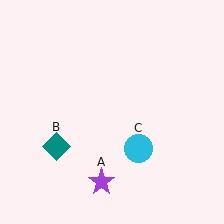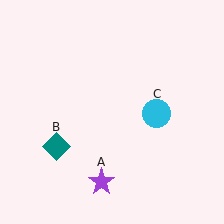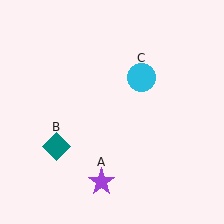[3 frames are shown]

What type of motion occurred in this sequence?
The cyan circle (object C) rotated counterclockwise around the center of the scene.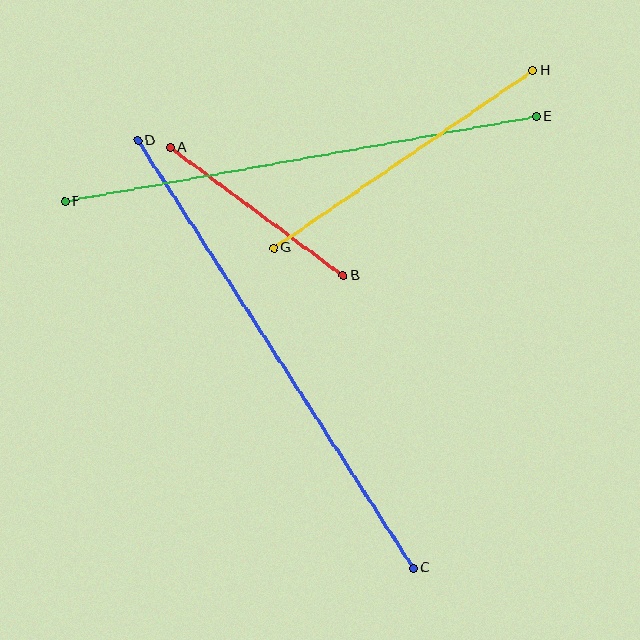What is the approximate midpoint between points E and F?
The midpoint is at approximately (300, 159) pixels.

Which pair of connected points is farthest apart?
Points C and D are farthest apart.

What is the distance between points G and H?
The distance is approximately 314 pixels.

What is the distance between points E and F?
The distance is approximately 479 pixels.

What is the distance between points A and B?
The distance is approximately 215 pixels.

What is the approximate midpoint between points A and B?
The midpoint is at approximately (257, 212) pixels.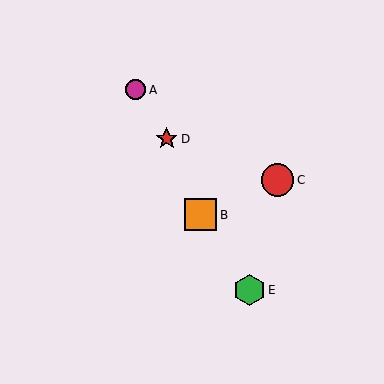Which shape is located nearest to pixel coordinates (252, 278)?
The green hexagon (labeled E) at (250, 290) is nearest to that location.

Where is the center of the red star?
The center of the red star is at (167, 139).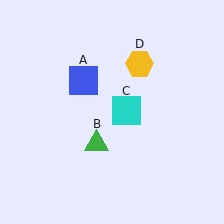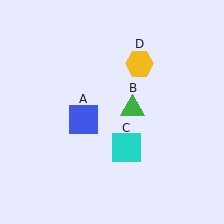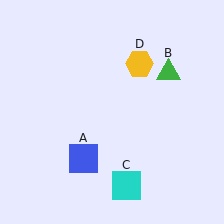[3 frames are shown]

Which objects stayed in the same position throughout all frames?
Yellow hexagon (object D) remained stationary.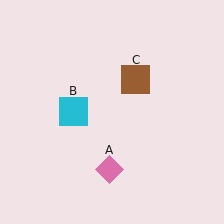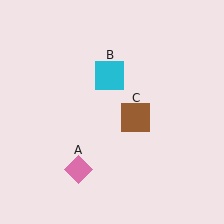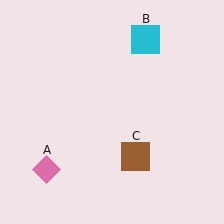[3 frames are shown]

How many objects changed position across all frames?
3 objects changed position: pink diamond (object A), cyan square (object B), brown square (object C).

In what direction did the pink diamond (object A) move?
The pink diamond (object A) moved left.